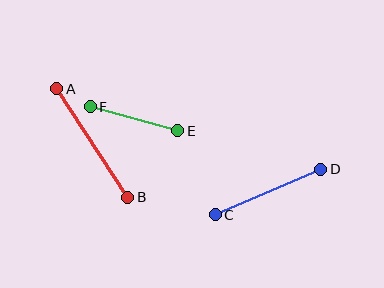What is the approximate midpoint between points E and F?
The midpoint is at approximately (134, 119) pixels.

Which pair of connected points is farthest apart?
Points A and B are farthest apart.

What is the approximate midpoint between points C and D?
The midpoint is at approximately (268, 192) pixels.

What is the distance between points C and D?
The distance is approximately 115 pixels.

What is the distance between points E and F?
The distance is approximately 91 pixels.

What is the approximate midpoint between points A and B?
The midpoint is at approximately (92, 143) pixels.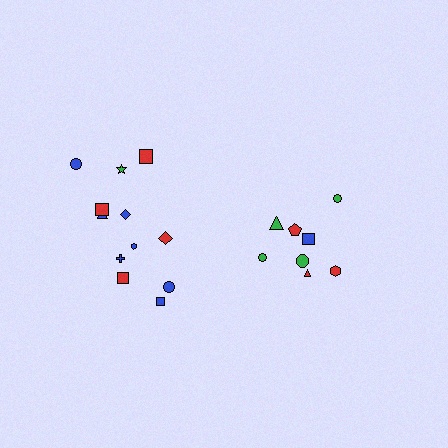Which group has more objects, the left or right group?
The left group.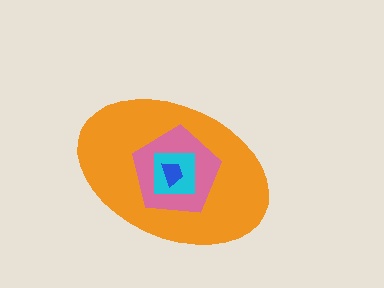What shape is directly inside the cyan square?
The blue trapezoid.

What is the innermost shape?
The blue trapezoid.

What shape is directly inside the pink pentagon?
The cyan square.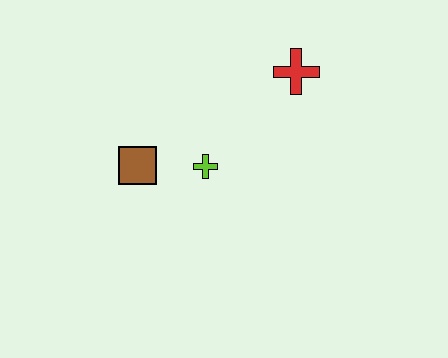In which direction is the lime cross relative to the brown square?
The lime cross is to the right of the brown square.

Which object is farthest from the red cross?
The brown square is farthest from the red cross.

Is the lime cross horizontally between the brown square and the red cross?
Yes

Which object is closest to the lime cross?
The brown square is closest to the lime cross.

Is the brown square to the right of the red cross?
No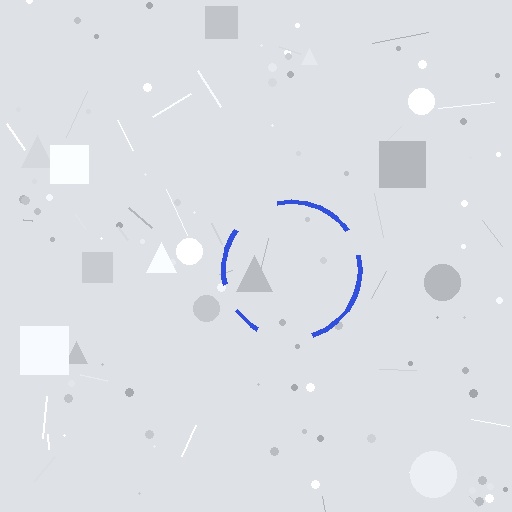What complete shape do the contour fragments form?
The contour fragments form a circle.